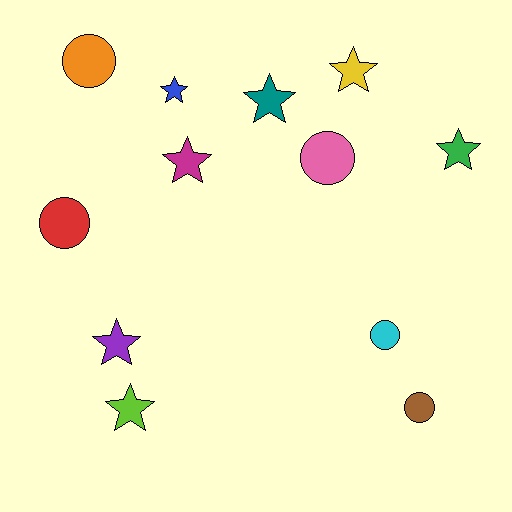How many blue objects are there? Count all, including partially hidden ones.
There is 1 blue object.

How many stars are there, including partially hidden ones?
There are 7 stars.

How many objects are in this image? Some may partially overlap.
There are 12 objects.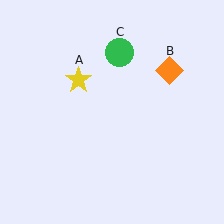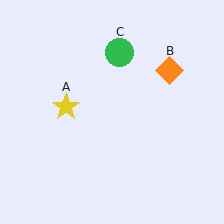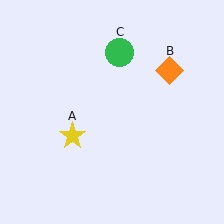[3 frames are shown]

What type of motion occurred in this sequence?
The yellow star (object A) rotated counterclockwise around the center of the scene.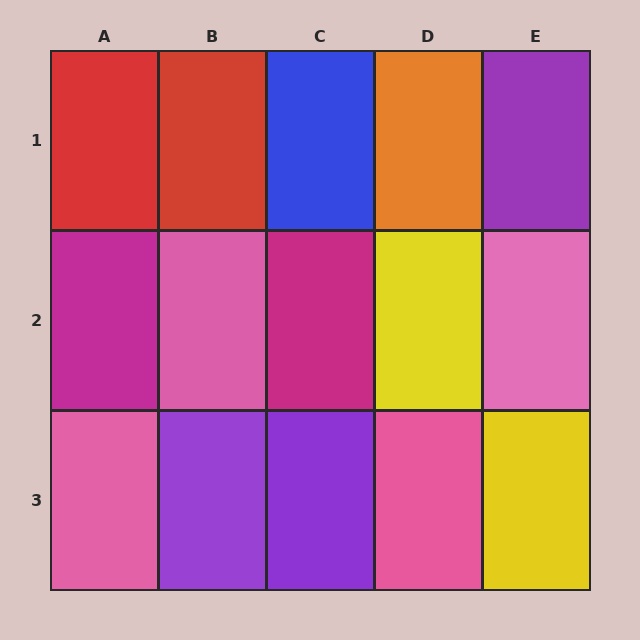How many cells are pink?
4 cells are pink.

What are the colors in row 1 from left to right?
Red, red, blue, orange, purple.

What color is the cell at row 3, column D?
Pink.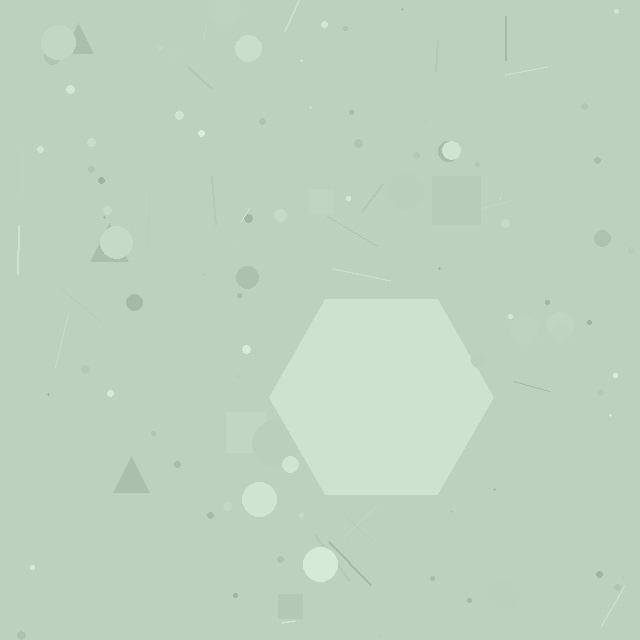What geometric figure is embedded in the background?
A hexagon is embedded in the background.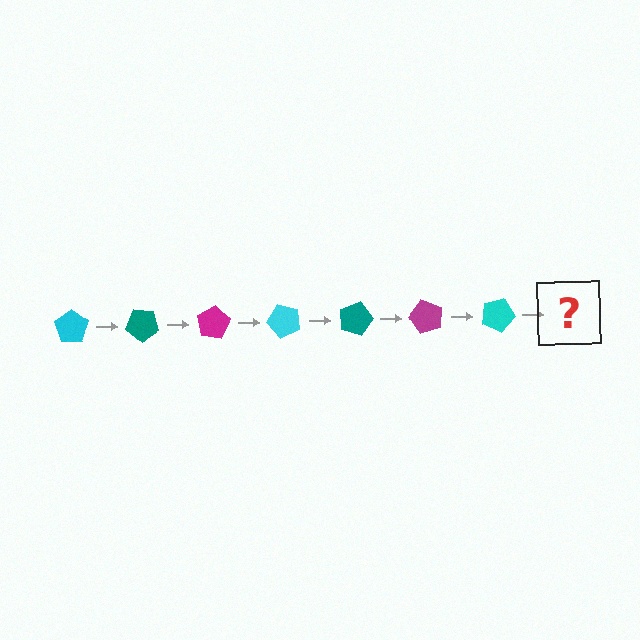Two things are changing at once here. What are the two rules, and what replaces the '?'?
The two rules are that it rotates 40 degrees each step and the color cycles through cyan, teal, and magenta. The '?' should be a teal pentagon, rotated 280 degrees from the start.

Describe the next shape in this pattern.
It should be a teal pentagon, rotated 280 degrees from the start.